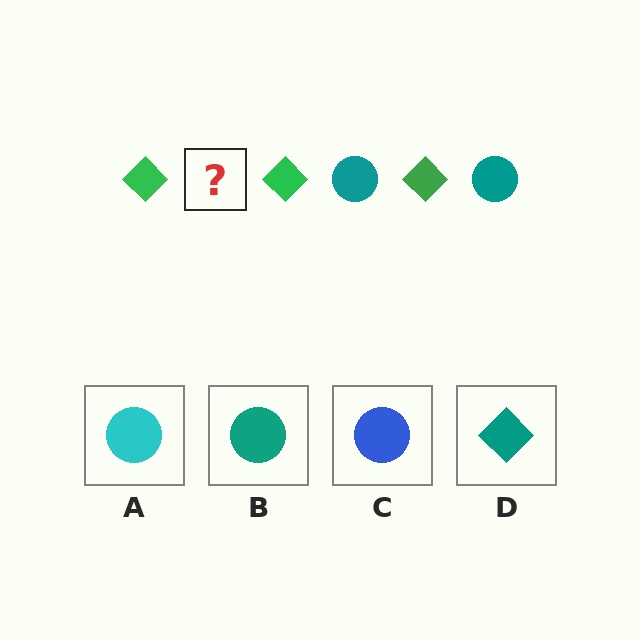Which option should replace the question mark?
Option B.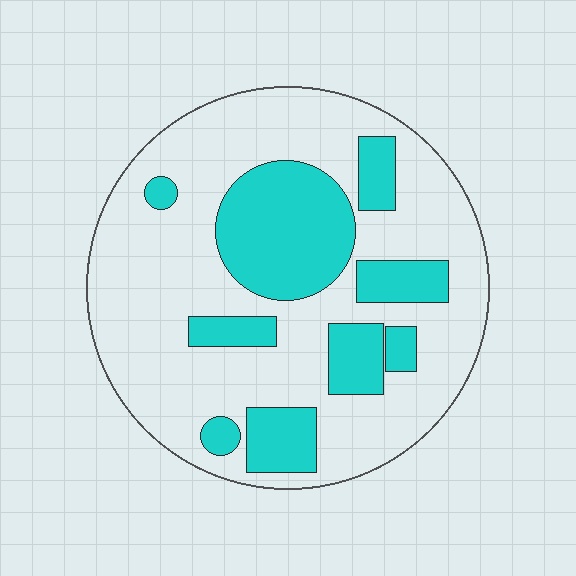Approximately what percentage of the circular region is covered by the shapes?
Approximately 30%.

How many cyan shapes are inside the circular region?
9.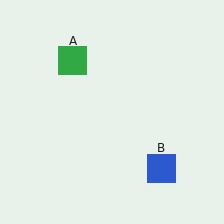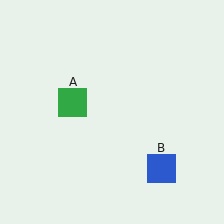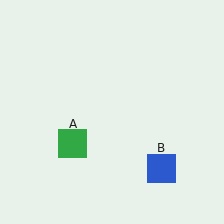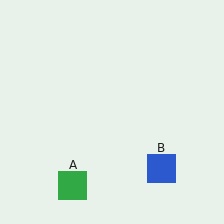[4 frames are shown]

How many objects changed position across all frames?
1 object changed position: green square (object A).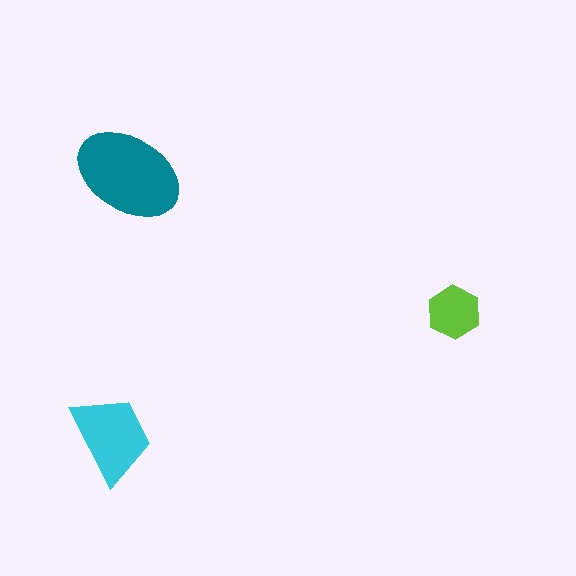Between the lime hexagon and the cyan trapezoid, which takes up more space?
The cyan trapezoid.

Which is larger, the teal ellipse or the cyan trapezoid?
The teal ellipse.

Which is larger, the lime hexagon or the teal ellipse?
The teal ellipse.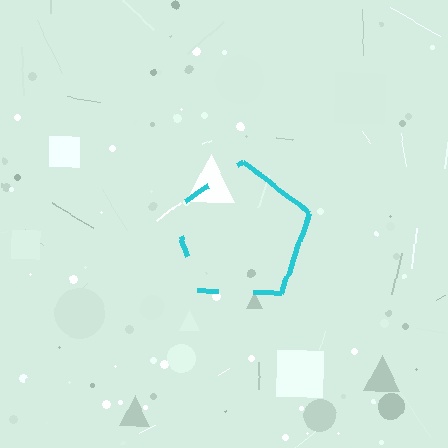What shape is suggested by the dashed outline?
The dashed outline suggests a pentagon.